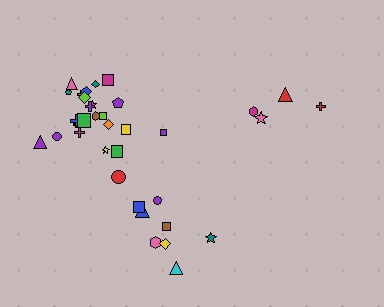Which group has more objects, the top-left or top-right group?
The top-left group.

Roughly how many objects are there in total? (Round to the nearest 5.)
Roughly 35 objects in total.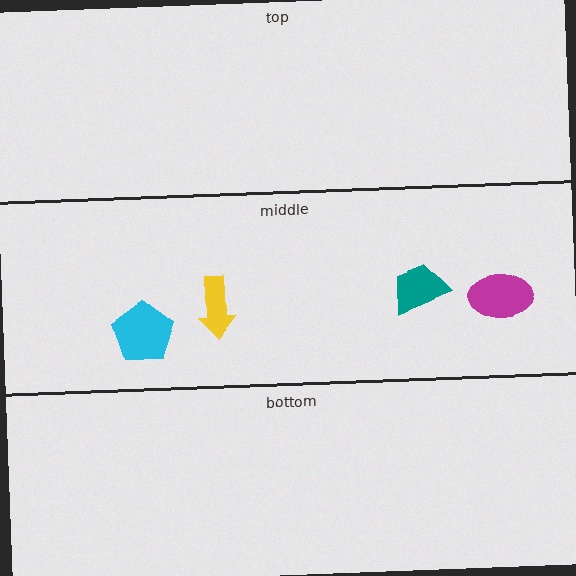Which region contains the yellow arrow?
The middle region.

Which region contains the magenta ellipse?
The middle region.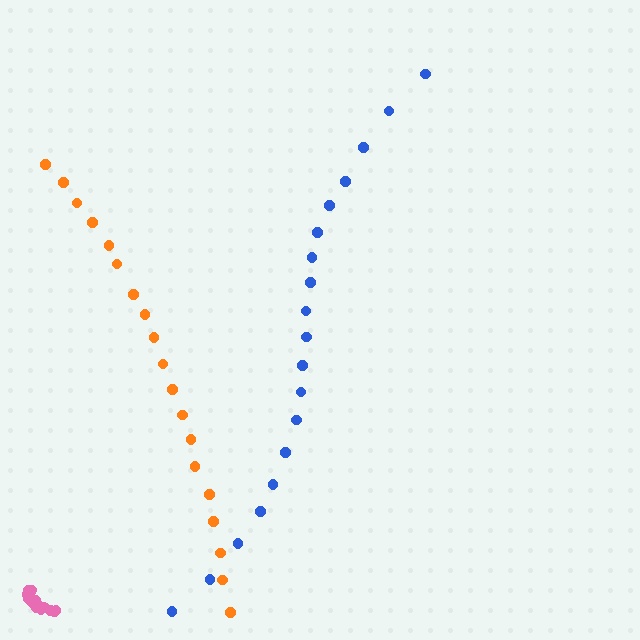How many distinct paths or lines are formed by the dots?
There are 3 distinct paths.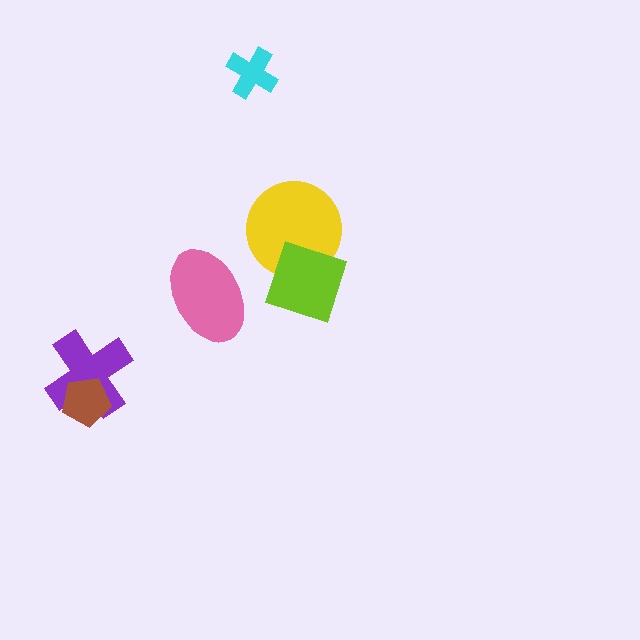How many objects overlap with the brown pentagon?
1 object overlaps with the brown pentagon.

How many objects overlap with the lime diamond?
1 object overlaps with the lime diamond.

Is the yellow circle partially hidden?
Yes, it is partially covered by another shape.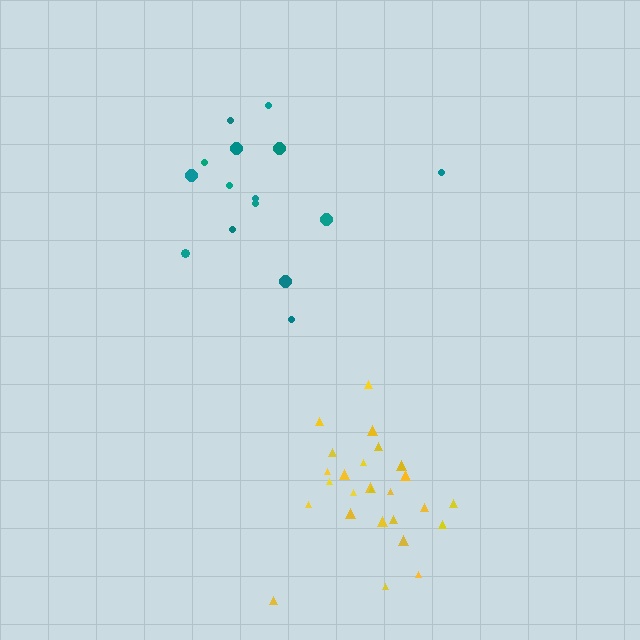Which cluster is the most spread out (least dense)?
Teal.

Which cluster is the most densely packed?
Yellow.